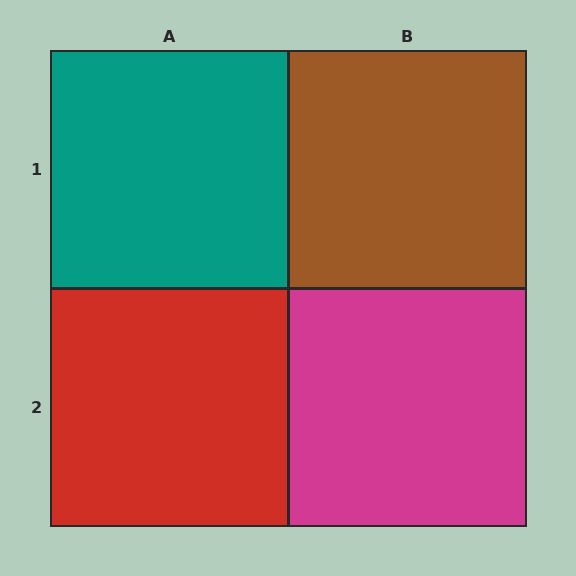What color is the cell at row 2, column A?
Red.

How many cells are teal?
1 cell is teal.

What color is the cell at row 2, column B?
Magenta.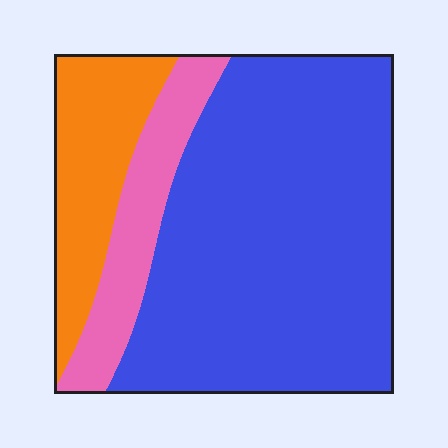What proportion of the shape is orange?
Orange covers 18% of the shape.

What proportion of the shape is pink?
Pink covers about 15% of the shape.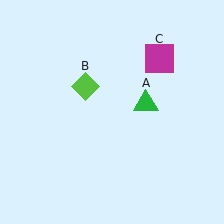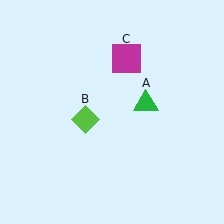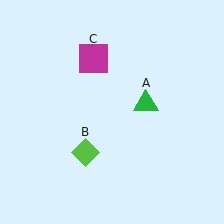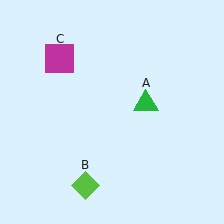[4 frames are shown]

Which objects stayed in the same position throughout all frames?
Green triangle (object A) remained stationary.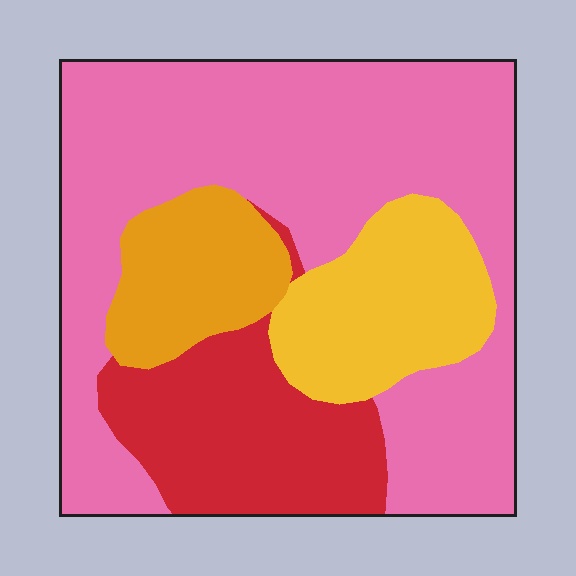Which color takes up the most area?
Pink, at roughly 55%.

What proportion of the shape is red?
Red takes up between a sixth and a third of the shape.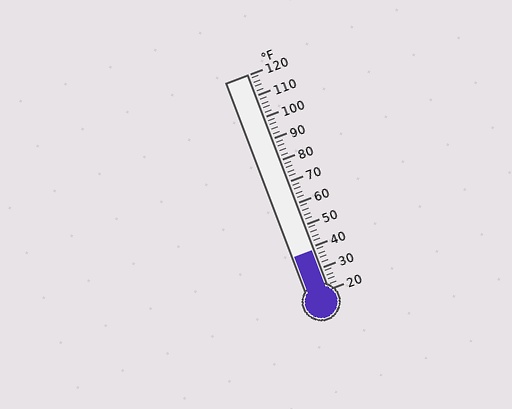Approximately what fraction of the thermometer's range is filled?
The thermometer is filled to approximately 20% of its range.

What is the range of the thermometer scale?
The thermometer scale ranges from 20°F to 120°F.